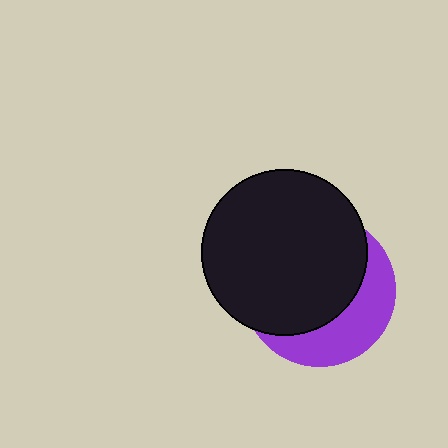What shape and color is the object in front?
The object in front is a black circle.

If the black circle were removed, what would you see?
You would see the complete purple circle.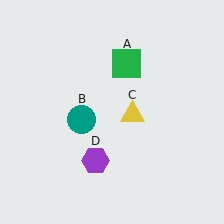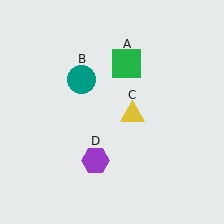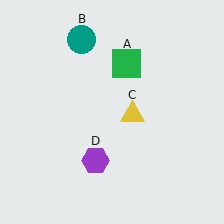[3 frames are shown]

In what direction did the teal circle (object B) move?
The teal circle (object B) moved up.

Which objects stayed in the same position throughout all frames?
Green square (object A) and yellow triangle (object C) and purple hexagon (object D) remained stationary.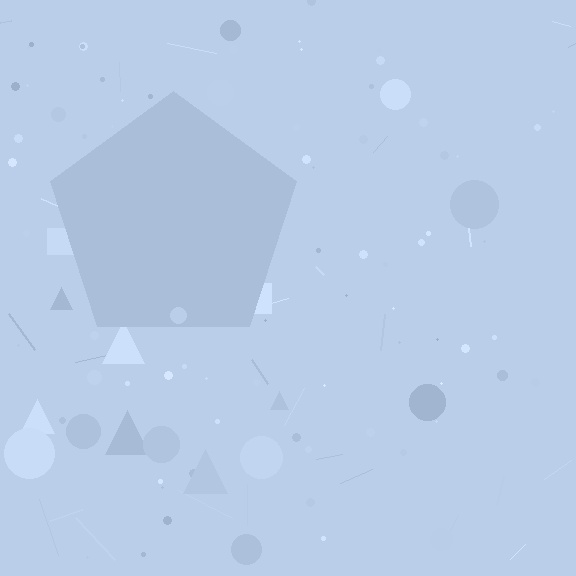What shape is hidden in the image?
A pentagon is hidden in the image.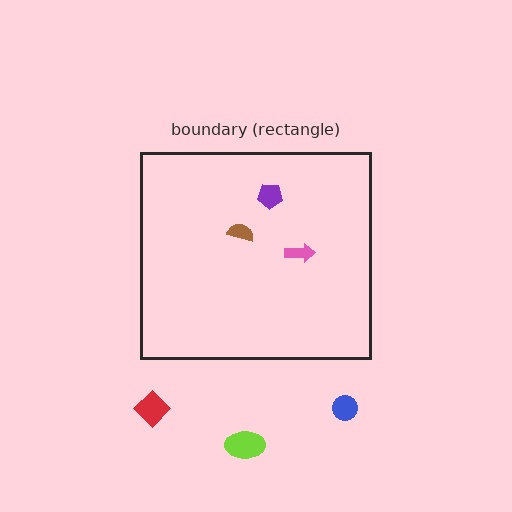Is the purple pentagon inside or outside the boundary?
Inside.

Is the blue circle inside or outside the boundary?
Outside.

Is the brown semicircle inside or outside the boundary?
Inside.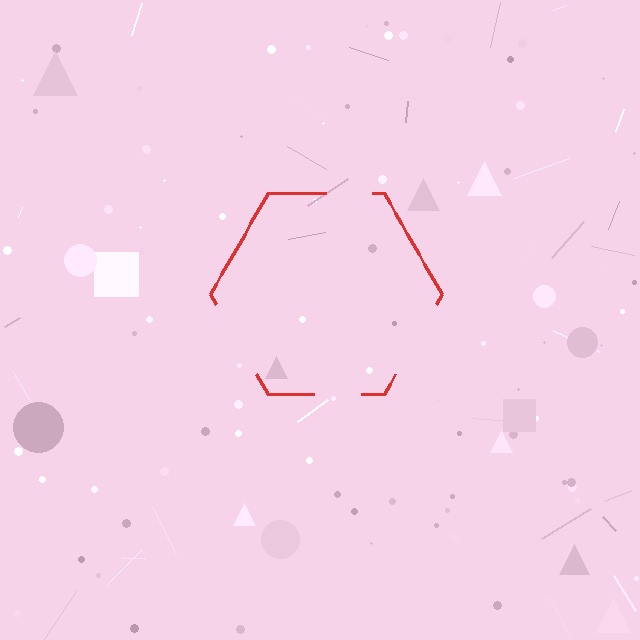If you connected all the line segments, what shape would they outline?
They would outline a hexagon.